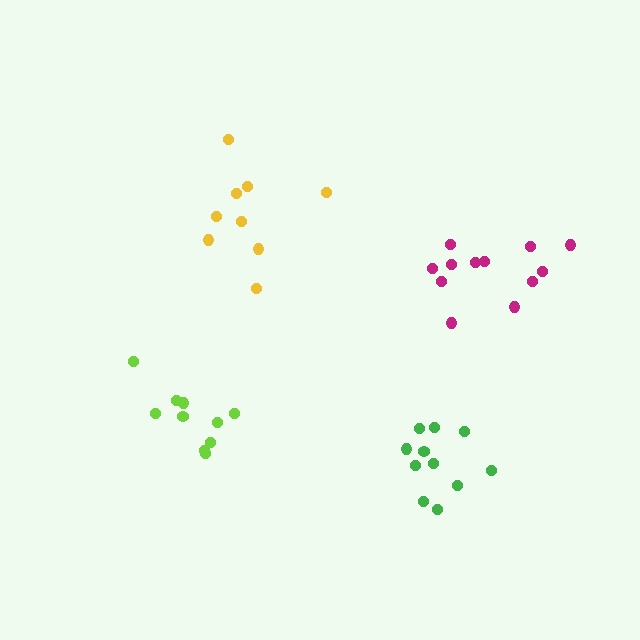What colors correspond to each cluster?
The clusters are colored: magenta, yellow, green, lime.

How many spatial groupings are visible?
There are 4 spatial groupings.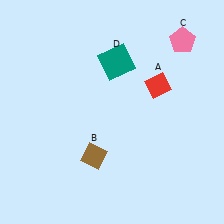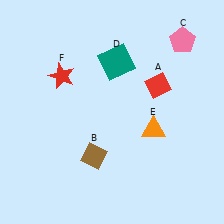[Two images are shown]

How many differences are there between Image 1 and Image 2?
There are 2 differences between the two images.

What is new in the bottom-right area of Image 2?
An orange triangle (E) was added in the bottom-right area of Image 2.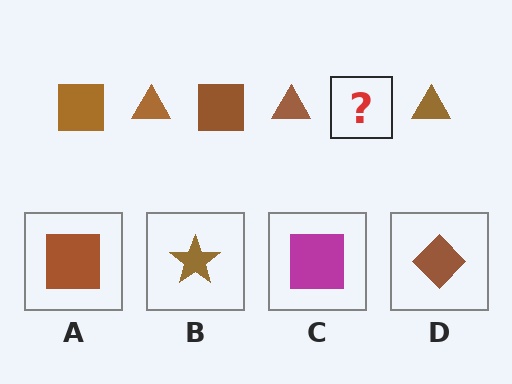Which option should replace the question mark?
Option A.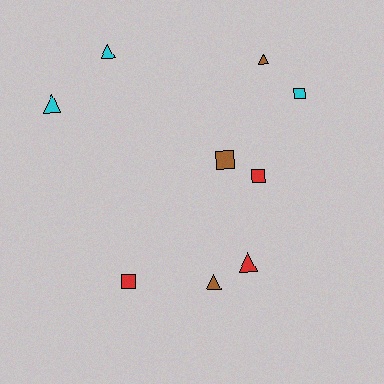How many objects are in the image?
There are 9 objects.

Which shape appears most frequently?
Triangle, with 5 objects.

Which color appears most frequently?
Red, with 3 objects.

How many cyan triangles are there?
There are 2 cyan triangles.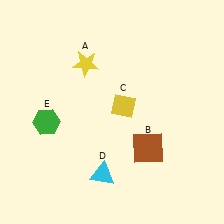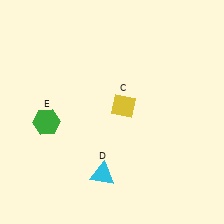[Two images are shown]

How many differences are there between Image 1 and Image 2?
There are 2 differences between the two images.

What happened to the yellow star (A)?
The yellow star (A) was removed in Image 2. It was in the top-left area of Image 1.